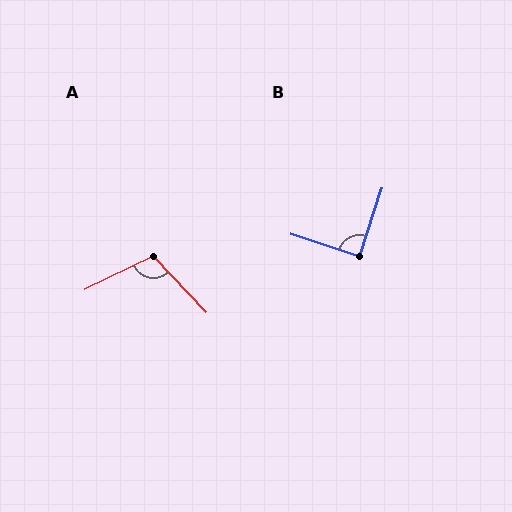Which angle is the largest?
A, at approximately 107 degrees.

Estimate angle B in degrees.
Approximately 90 degrees.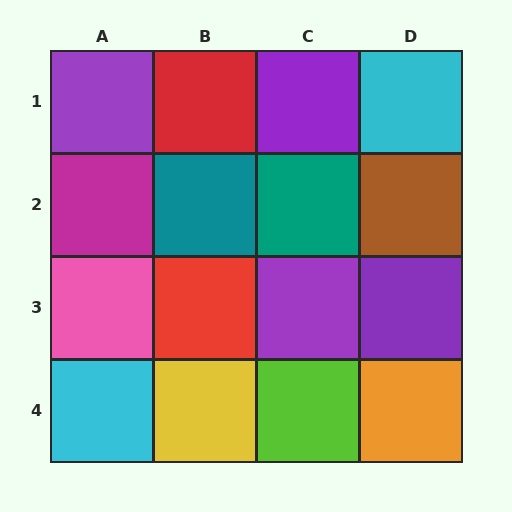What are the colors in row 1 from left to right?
Purple, red, purple, cyan.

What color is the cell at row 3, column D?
Purple.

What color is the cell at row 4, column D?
Orange.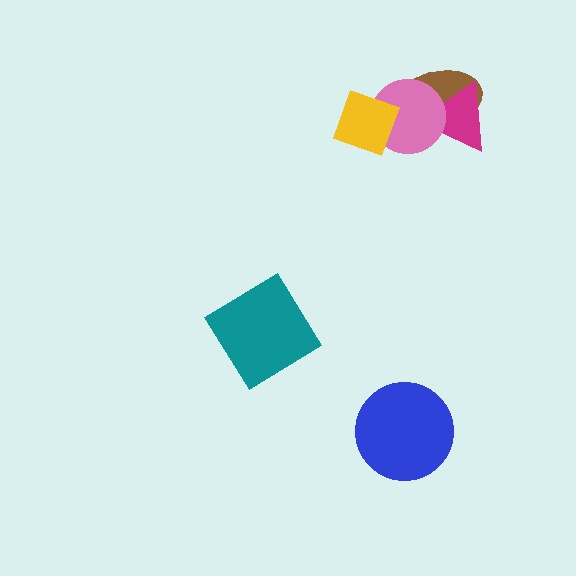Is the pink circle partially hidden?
Yes, it is partially covered by another shape.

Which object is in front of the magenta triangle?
The pink circle is in front of the magenta triangle.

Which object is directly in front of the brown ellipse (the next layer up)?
The magenta triangle is directly in front of the brown ellipse.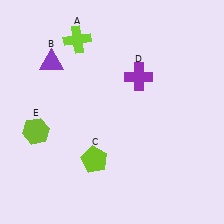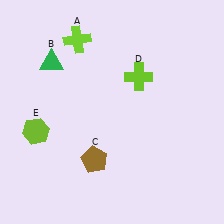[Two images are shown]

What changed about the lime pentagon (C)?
In Image 1, C is lime. In Image 2, it changed to brown.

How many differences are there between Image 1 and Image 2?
There are 3 differences between the two images.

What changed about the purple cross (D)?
In Image 1, D is purple. In Image 2, it changed to lime.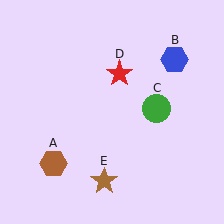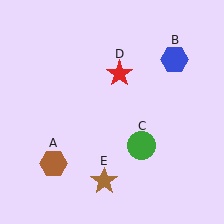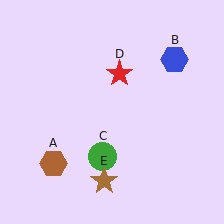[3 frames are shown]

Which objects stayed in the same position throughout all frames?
Brown hexagon (object A) and blue hexagon (object B) and red star (object D) and brown star (object E) remained stationary.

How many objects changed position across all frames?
1 object changed position: green circle (object C).